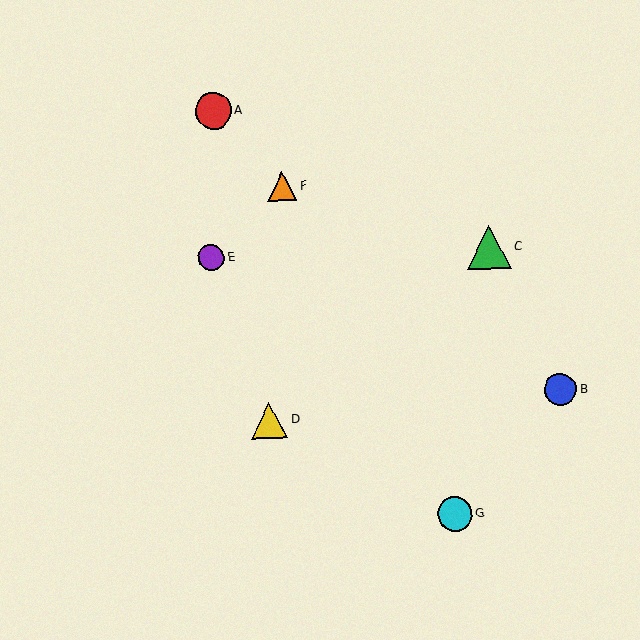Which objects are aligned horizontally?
Objects C, E are aligned horizontally.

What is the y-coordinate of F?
Object F is at y≈186.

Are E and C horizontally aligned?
Yes, both are at y≈258.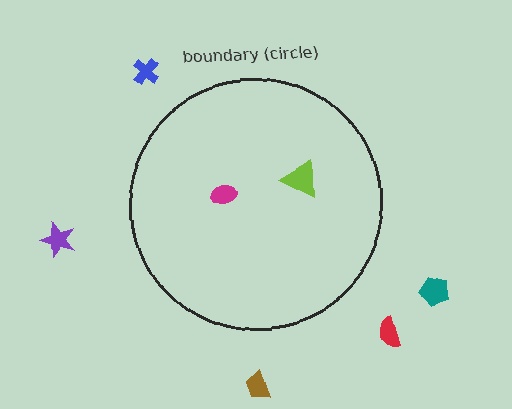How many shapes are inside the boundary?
2 inside, 5 outside.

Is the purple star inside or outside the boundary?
Outside.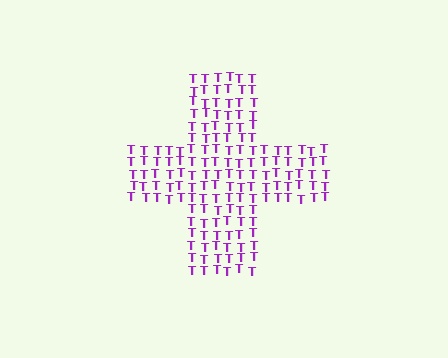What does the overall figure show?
The overall figure shows a cross.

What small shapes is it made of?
It is made of small letter T's.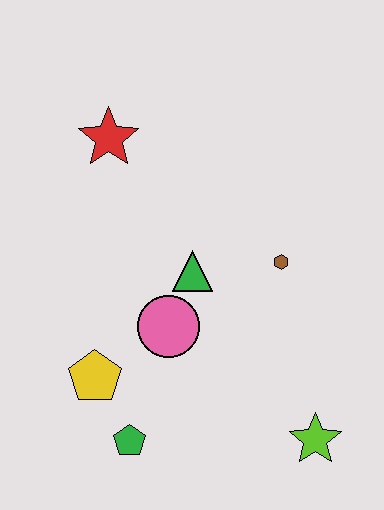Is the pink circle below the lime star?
No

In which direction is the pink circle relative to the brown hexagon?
The pink circle is to the left of the brown hexagon.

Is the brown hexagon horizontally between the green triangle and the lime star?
Yes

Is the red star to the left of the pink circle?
Yes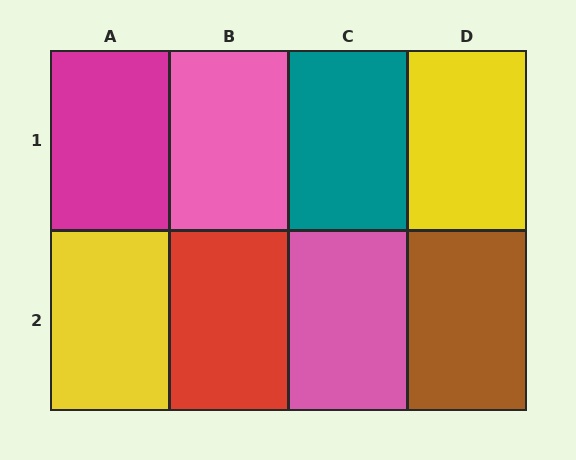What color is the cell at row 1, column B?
Pink.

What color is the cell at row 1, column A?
Magenta.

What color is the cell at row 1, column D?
Yellow.